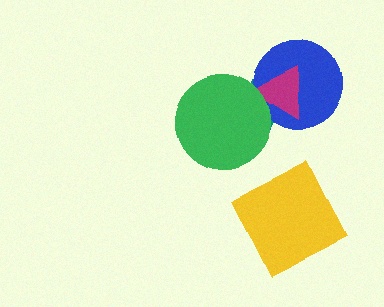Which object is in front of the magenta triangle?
The green circle is in front of the magenta triangle.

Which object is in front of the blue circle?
The magenta triangle is in front of the blue circle.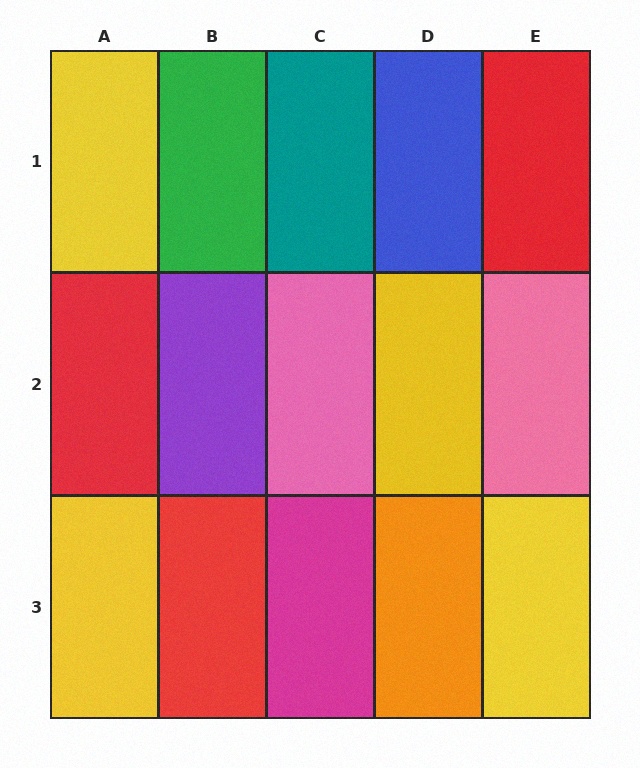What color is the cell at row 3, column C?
Magenta.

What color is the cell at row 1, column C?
Teal.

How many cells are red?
3 cells are red.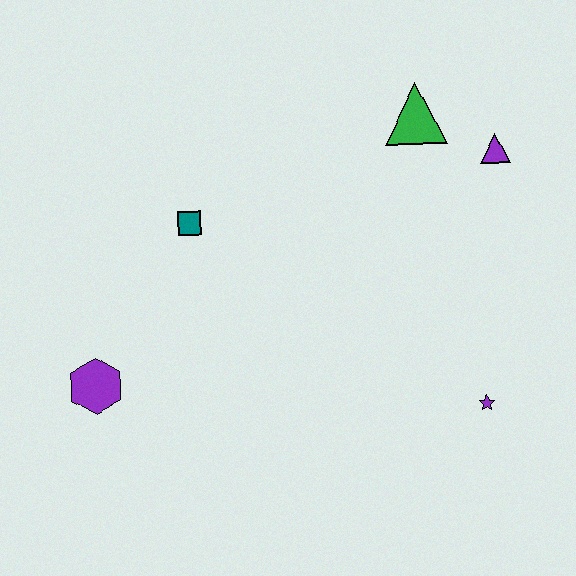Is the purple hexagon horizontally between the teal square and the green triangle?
No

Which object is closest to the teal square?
The purple hexagon is closest to the teal square.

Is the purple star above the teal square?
No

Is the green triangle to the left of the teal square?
No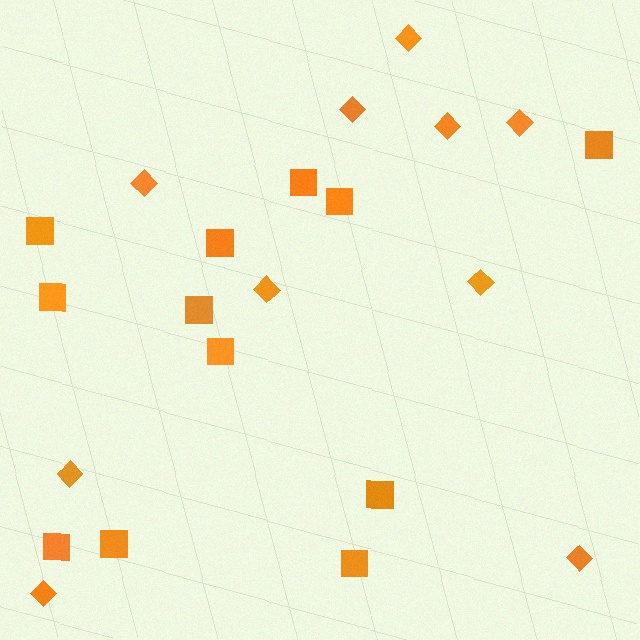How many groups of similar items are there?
There are 2 groups: one group of squares (12) and one group of diamonds (10).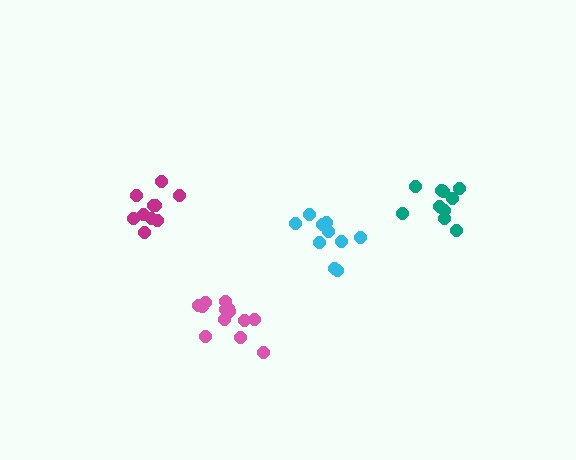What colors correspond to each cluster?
The clusters are colored: teal, pink, cyan, magenta.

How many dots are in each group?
Group 1: 10 dots, Group 2: 13 dots, Group 3: 11 dots, Group 4: 10 dots (44 total).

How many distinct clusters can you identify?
There are 4 distinct clusters.